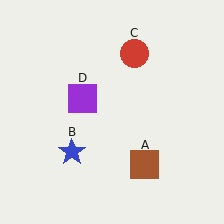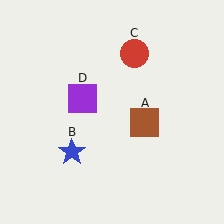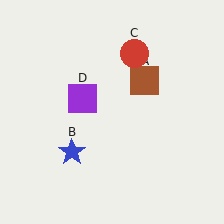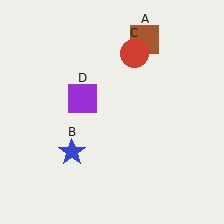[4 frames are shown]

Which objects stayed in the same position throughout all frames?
Blue star (object B) and red circle (object C) and purple square (object D) remained stationary.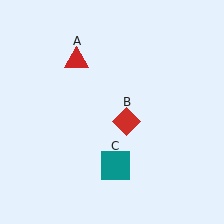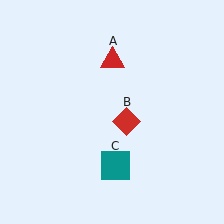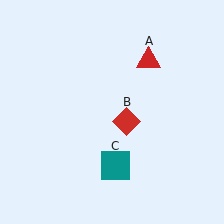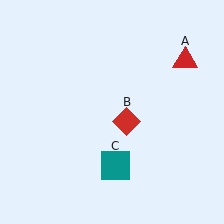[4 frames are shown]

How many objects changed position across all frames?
1 object changed position: red triangle (object A).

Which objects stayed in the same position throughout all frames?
Red diamond (object B) and teal square (object C) remained stationary.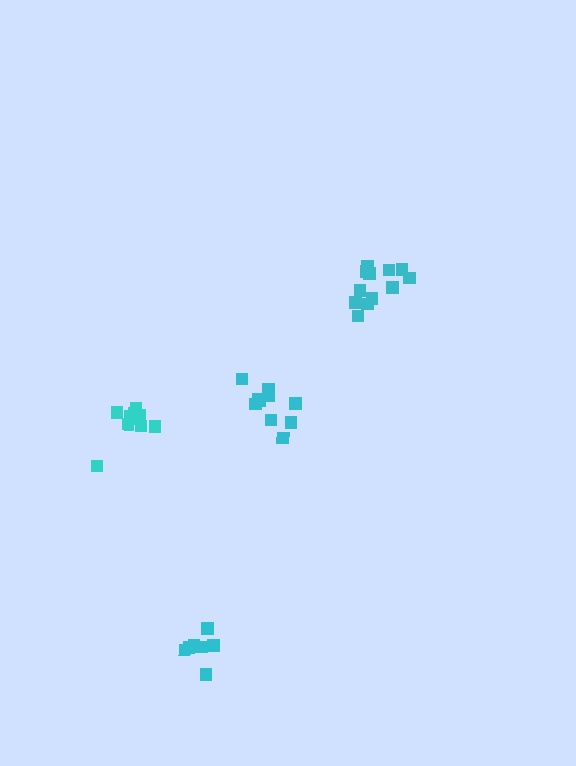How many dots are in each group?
Group 1: 8 dots, Group 2: 11 dots, Group 3: 12 dots, Group 4: 10 dots (41 total).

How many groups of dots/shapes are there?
There are 4 groups.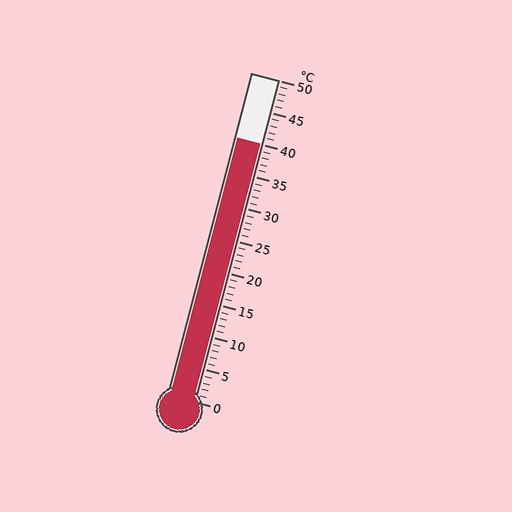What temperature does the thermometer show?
The thermometer shows approximately 40°C.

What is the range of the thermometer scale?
The thermometer scale ranges from 0°C to 50°C.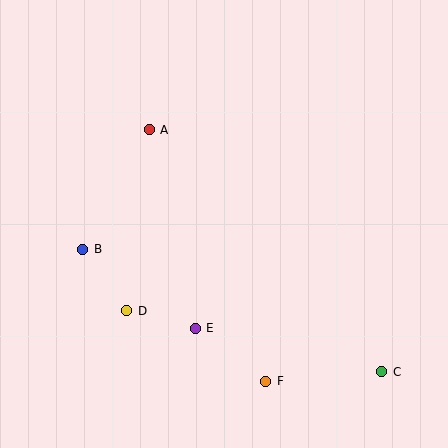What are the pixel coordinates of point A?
Point A is at (149, 130).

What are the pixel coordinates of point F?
Point F is at (266, 381).